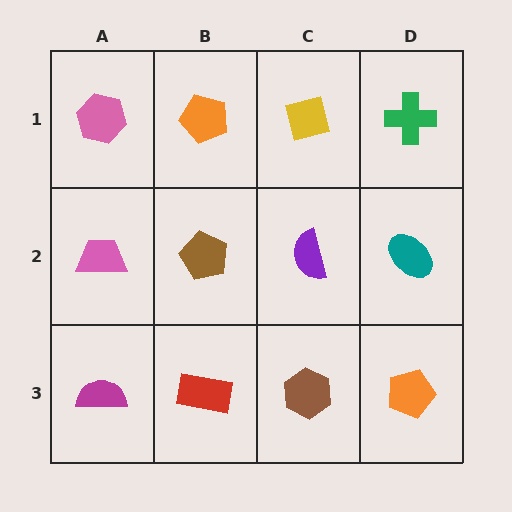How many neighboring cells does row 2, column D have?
3.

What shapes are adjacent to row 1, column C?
A purple semicircle (row 2, column C), an orange pentagon (row 1, column B), a green cross (row 1, column D).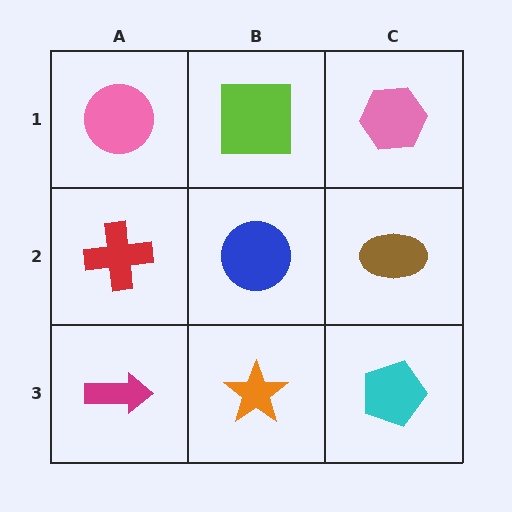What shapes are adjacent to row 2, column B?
A lime square (row 1, column B), an orange star (row 3, column B), a red cross (row 2, column A), a brown ellipse (row 2, column C).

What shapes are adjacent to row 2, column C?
A pink hexagon (row 1, column C), a cyan pentagon (row 3, column C), a blue circle (row 2, column B).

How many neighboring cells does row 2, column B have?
4.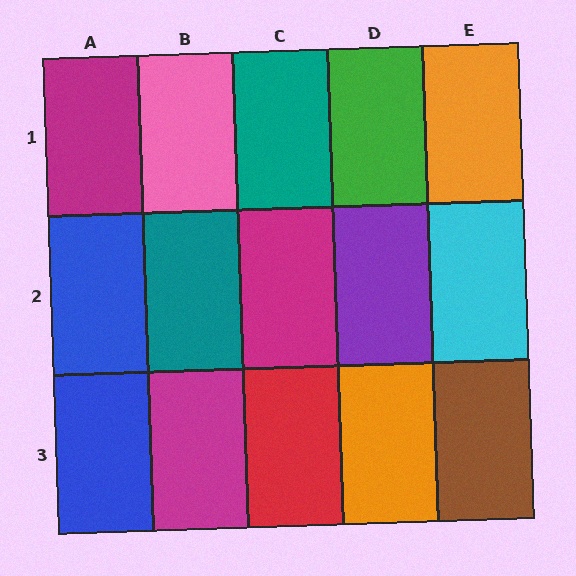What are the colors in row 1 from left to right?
Magenta, pink, teal, green, orange.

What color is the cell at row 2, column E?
Cyan.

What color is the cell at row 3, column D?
Orange.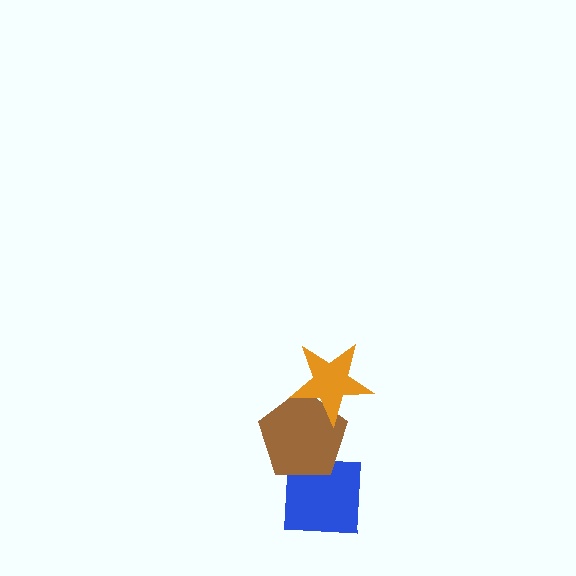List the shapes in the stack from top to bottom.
From top to bottom: the orange star, the brown pentagon, the blue square.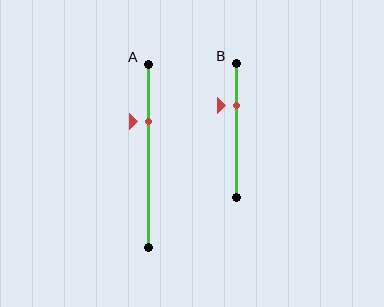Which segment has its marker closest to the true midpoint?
Segment B has its marker closest to the true midpoint.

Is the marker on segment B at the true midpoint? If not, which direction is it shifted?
No, the marker on segment B is shifted upward by about 18% of the segment length.